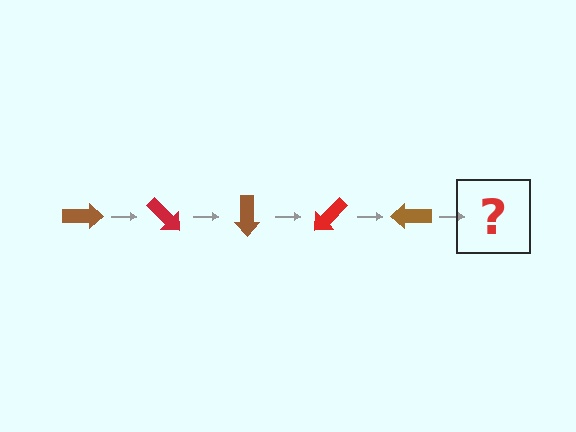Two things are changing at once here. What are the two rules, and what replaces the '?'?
The two rules are that it rotates 45 degrees each step and the color cycles through brown and red. The '?' should be a red arrow, rotated 225 degrees from the start.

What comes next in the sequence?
The next element should be a red arrow, rotated 225 degrees from the start.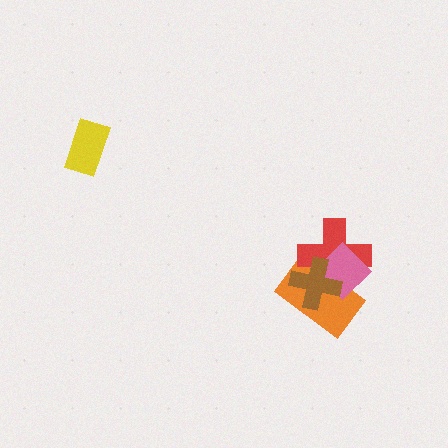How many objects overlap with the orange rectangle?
3 objects overlap with the orange rectangle.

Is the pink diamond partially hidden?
Yes, it is partially covered by another shape.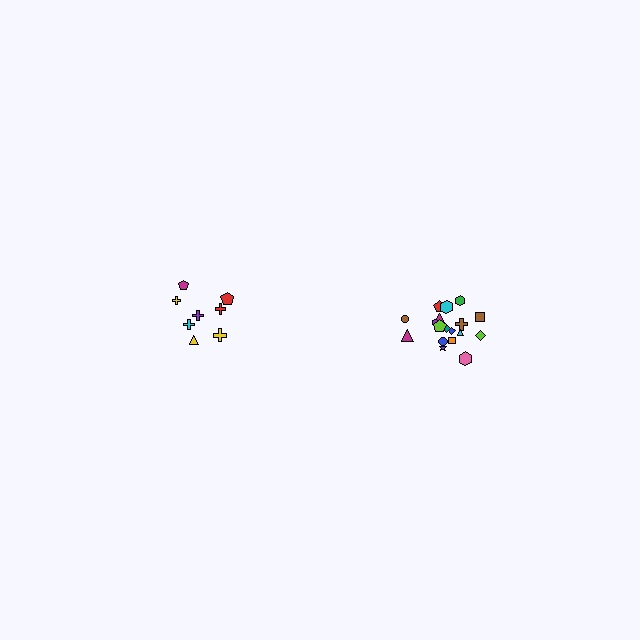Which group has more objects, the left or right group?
The right group.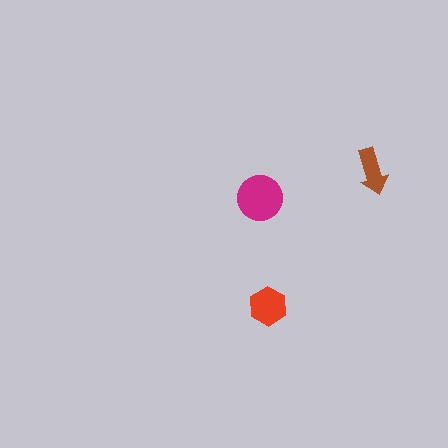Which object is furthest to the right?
The brown arrow is rightmost.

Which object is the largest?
The magenta circle.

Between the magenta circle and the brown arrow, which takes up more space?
The magenta circle.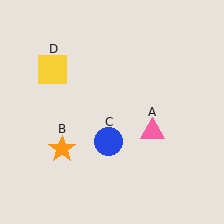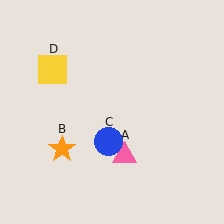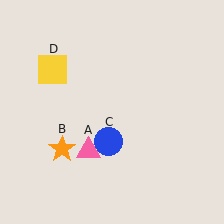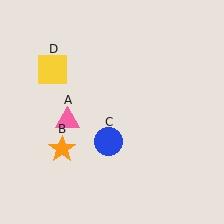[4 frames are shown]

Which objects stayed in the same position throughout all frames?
Orange star (object B) and blue circle (object C) and yellow square (object D) remained stationary.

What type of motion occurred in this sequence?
The pink triangle (object A) rotated clockwise around the center of the scene.